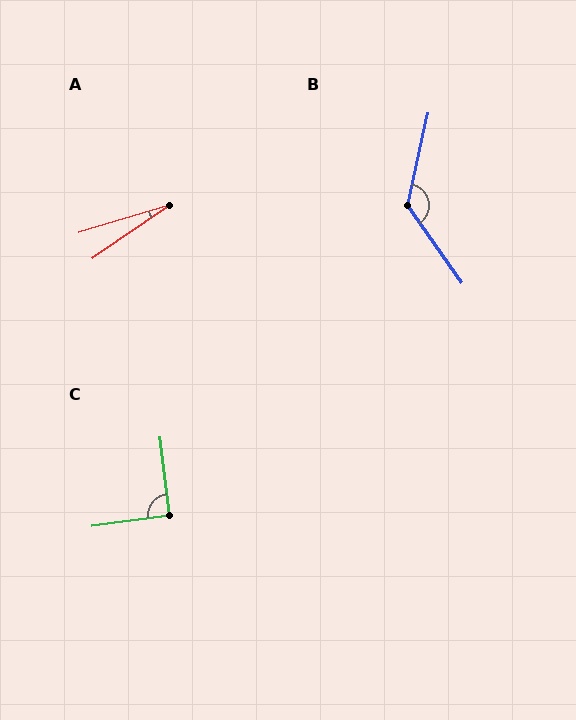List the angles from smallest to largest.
A (18°), C (91°), B (132°).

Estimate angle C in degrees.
Approximately 91 degrees.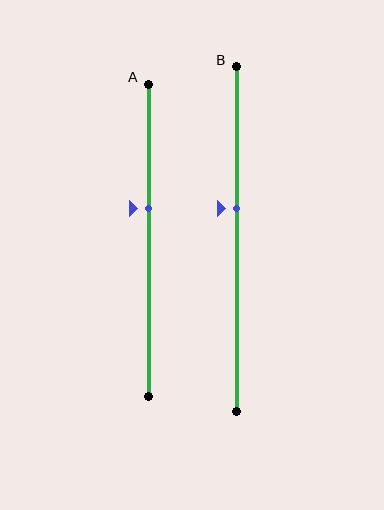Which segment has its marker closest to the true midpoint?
Segment B has its marker closest to the true midpoint.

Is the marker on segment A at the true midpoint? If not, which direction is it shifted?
No, the marker on segment A is shifted upward by about 10% of the segment length.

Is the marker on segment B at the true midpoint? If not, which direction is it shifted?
No, the marker on segment B is shifted upward by about 9% of the segment length.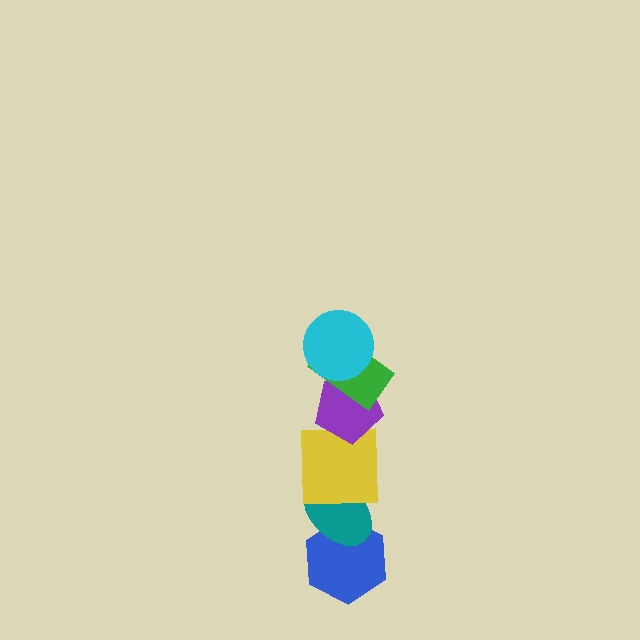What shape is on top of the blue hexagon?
The teal ellipse is on top of the blue hexagon.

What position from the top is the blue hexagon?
The blue hexagon is 6th from the top.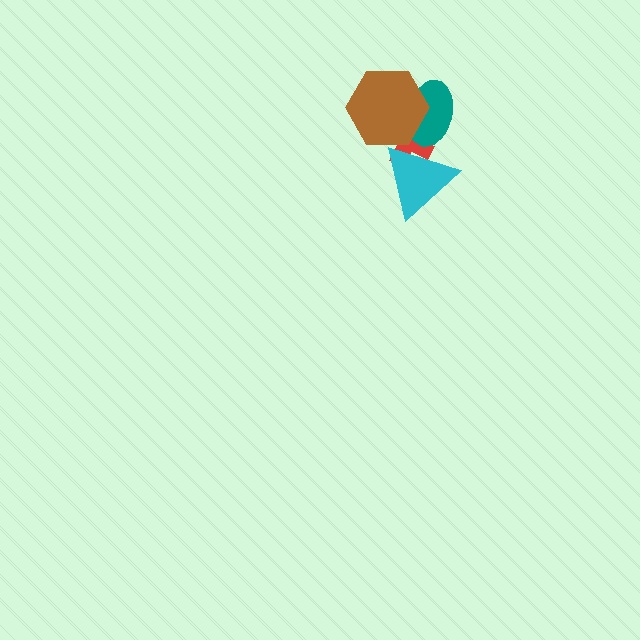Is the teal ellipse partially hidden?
Yes, it is partially covered by another shape.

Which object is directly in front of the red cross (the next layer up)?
The teal ellipse is directly in front of the red cross.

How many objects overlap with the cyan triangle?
2 objects overlap with the cyan triangle.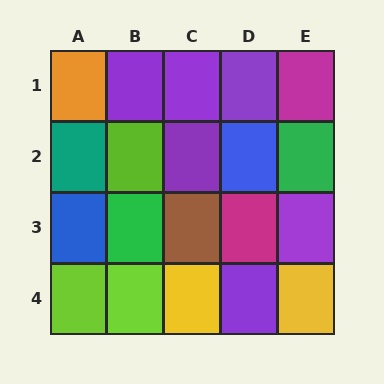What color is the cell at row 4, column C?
Yellow.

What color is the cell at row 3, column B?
Green.